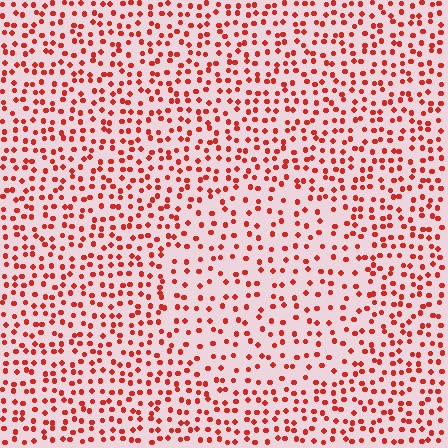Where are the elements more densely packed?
The elements are more densely packed outside the circle boundary.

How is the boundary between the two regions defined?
The boundary is defined by a change in element density (approximately 1.6x ratio). All elements are the same color, size, and shape.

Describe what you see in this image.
The image contains small red elements arranged at two different densities. A circle-shaped region is visible where the elements are less densely packed than the surrounding area.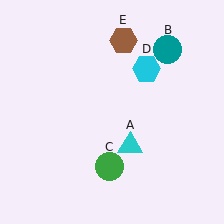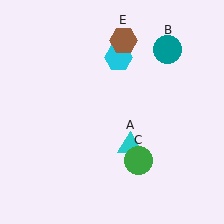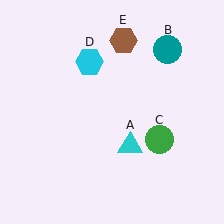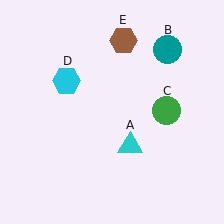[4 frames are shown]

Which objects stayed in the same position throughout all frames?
Cyan triangle (object A) and teal circle (object B) and brown hexagon (object E) remained stationary.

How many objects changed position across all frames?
2 objects changed position: green circle (object C), cyan hexagon (object D).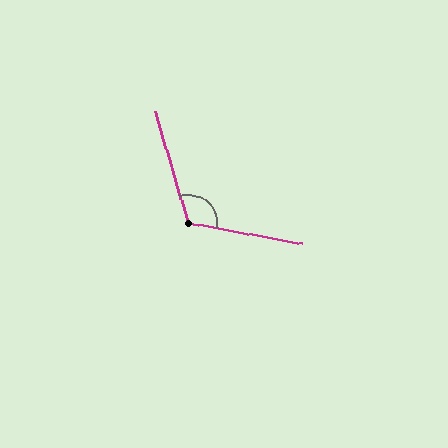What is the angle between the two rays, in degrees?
Approximately 117 degrees.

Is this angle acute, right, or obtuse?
It is obtuse.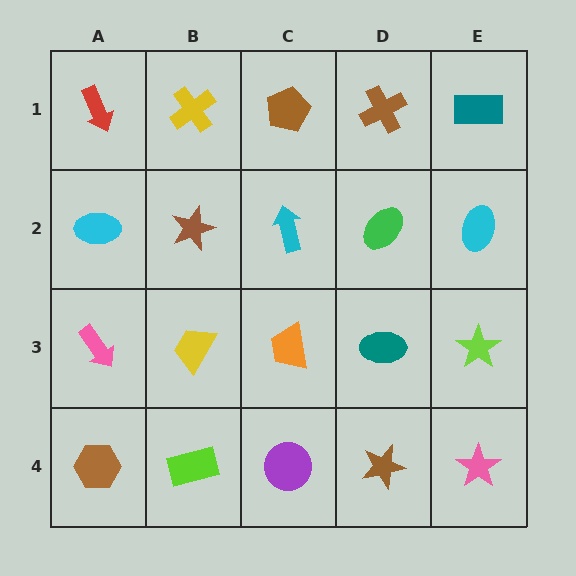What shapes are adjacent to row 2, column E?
A teal rectangle (row 1, column E), a lime star (row 3, column E), a green ellipse (row 2, column D).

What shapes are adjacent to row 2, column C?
A brown pentagon (row 1, column C), an orange trapezoid (row 3, column C), a brown star (row 2, column B), a green ellipse (row 2, column D).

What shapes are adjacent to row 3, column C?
A cyan arrow (row 2, column C), a purple circle (row 4, column C), a yellow trapezoid (row 3, column B), a teal ellipse (row 3, column D).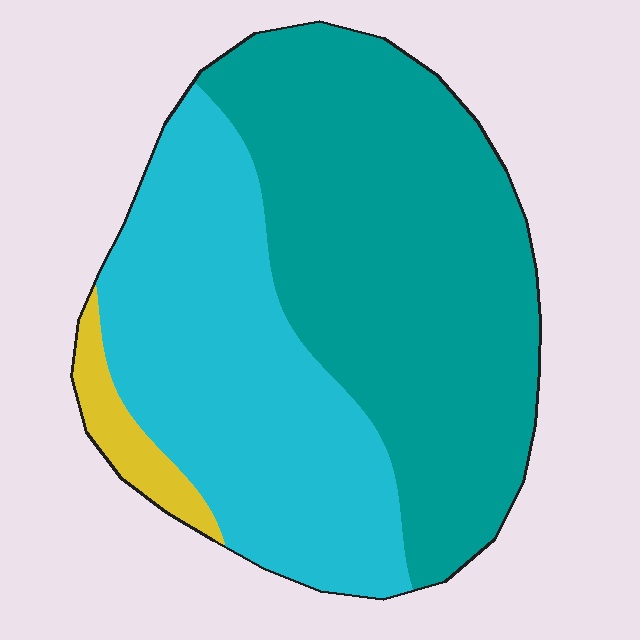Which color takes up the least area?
Yellow, at roughly 5%.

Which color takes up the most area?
Teal, at roughly 55%.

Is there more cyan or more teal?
Teal.